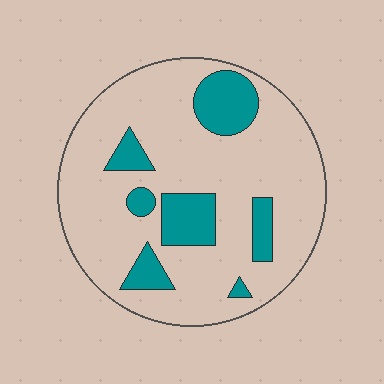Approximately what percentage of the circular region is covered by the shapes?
Approximately 20%.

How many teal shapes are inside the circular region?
7.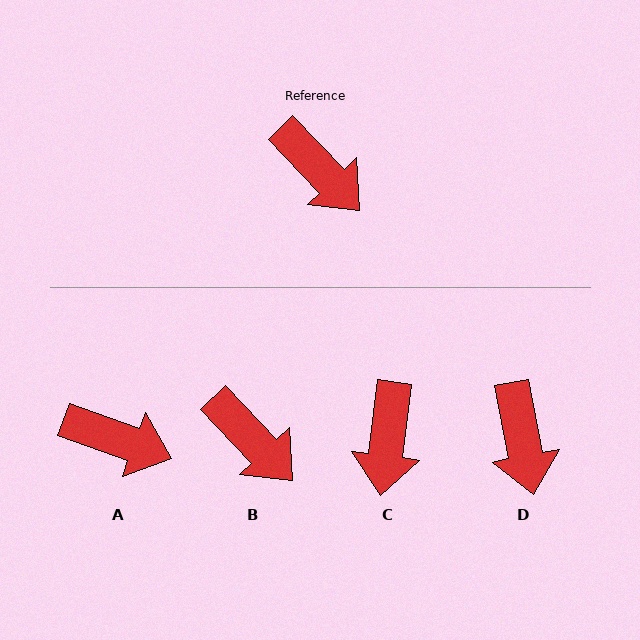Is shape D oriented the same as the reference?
No, it is off by about 33 degrees.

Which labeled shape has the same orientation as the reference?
B.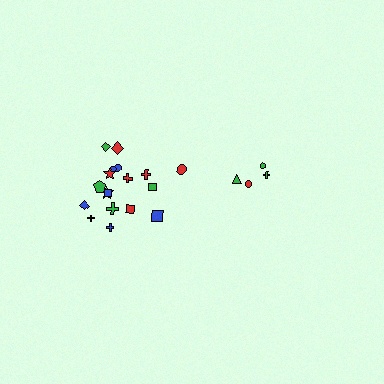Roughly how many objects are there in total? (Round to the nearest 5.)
Roughly 20 objects in total.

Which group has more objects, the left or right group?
The left group.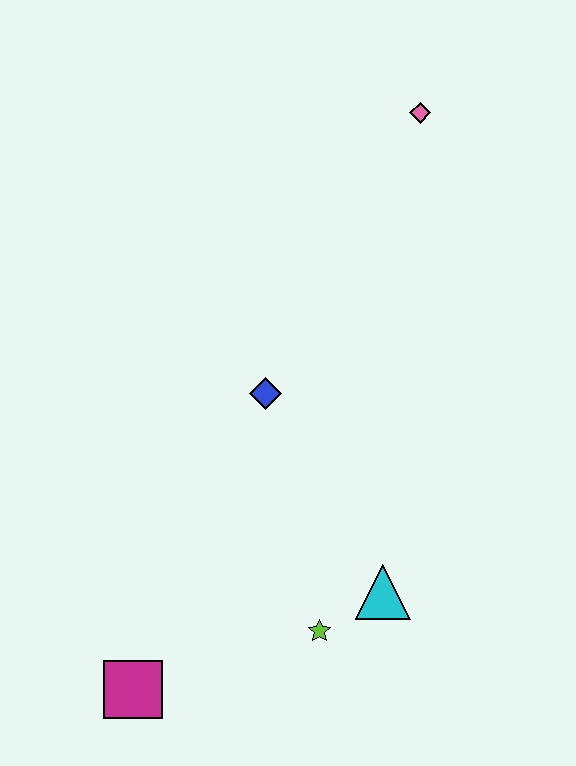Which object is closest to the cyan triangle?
The lime star is closest to the cyan triangle.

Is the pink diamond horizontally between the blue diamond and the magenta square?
No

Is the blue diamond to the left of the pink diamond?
Yes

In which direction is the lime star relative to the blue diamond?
The lime star is below the blue diamond.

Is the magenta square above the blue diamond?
No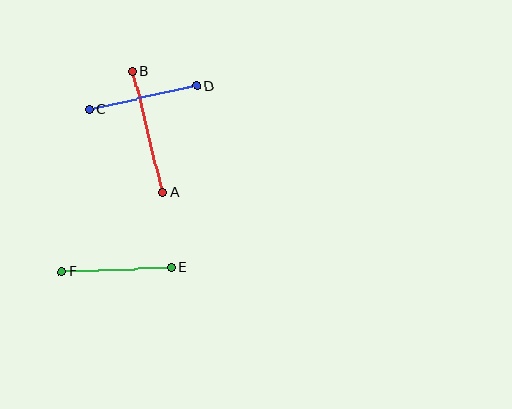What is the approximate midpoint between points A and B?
The midpoint is at approximately (148, 132) pixels.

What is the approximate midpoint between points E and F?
The midpoint is at approximately (116, 270) pixels.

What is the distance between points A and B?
The distance is approximately 125 pixels.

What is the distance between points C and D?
The distance is approximately 111 pixels.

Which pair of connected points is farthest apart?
Points A and B are farthest apart.